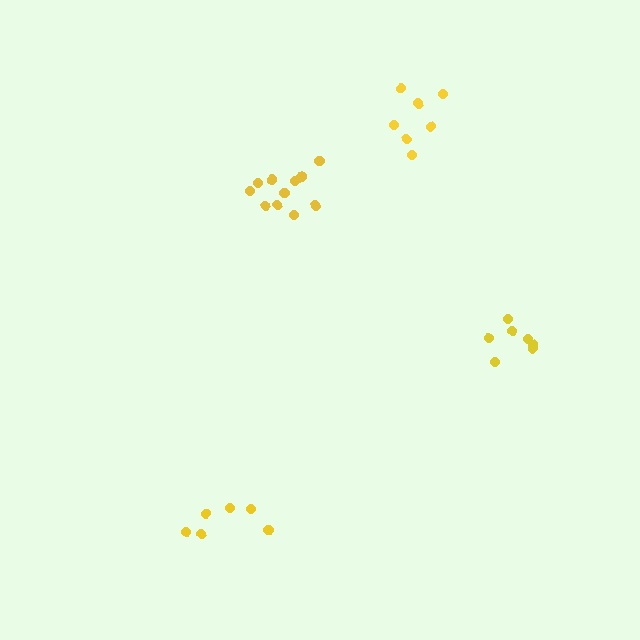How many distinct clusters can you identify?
There are 4 distinct clusters.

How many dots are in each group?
Group 1: 7 dots, Group 2: 11 dots, Group 3: 6 dots, Group 4: 7 dots (31 total).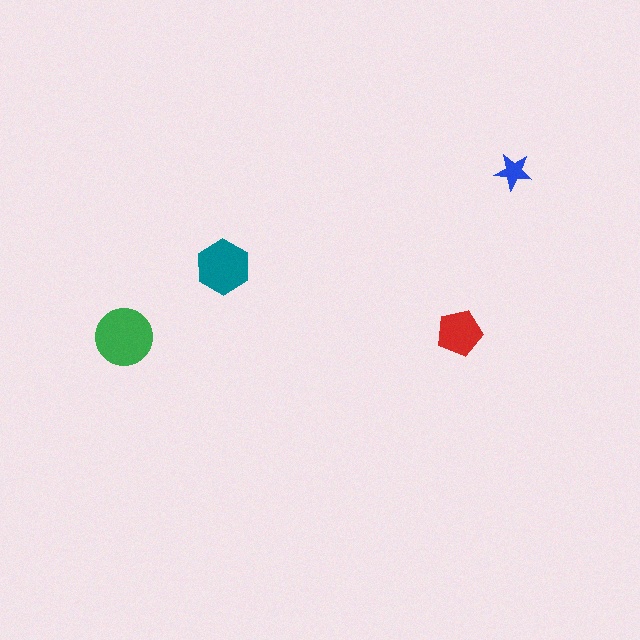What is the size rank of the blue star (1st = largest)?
4th.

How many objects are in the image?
There are 4 objects in the image.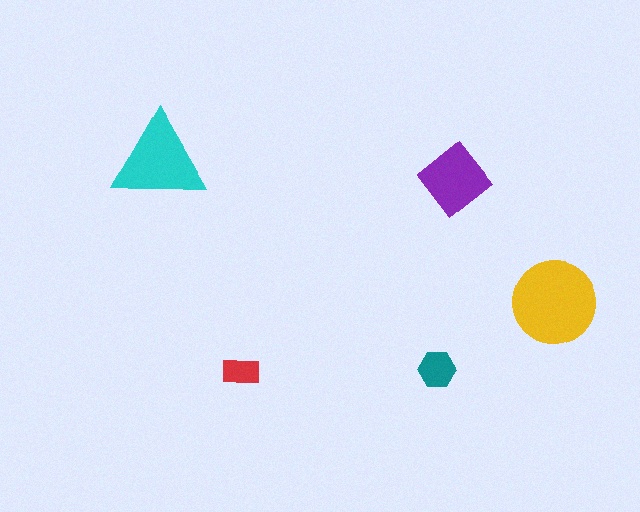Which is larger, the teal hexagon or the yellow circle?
The yellow circle.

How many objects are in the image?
There are 5 objects in the image.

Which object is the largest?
The yellow circle.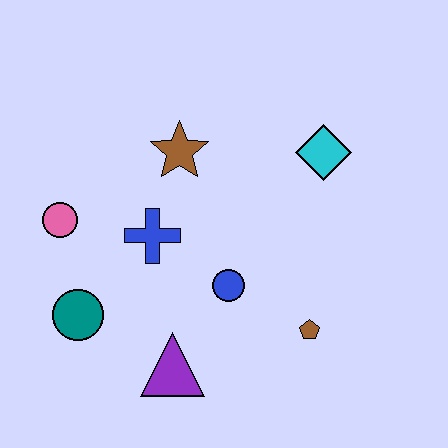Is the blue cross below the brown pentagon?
No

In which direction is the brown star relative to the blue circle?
The brown star is above the blue circle.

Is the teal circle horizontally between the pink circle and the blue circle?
Yes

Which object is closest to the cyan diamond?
The brown star is closest to the cyan diamond.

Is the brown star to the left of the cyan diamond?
Yes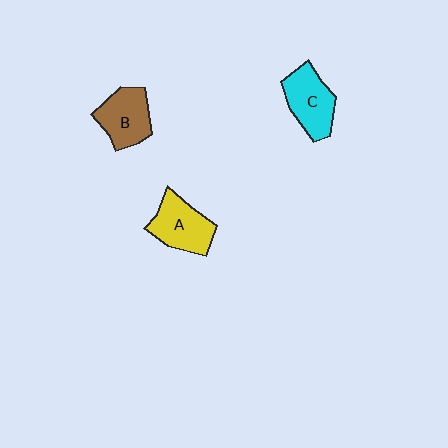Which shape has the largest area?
Shape C (cyan).